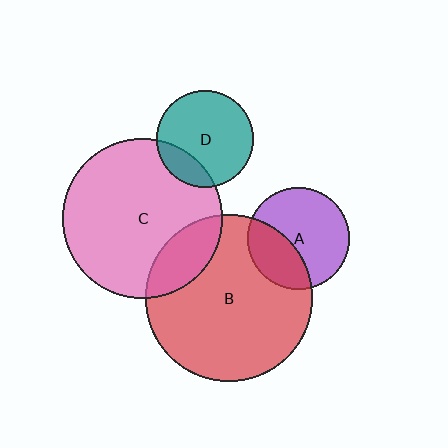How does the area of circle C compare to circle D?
Approximately 2.7 times.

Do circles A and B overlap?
Yes.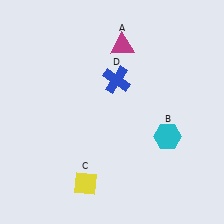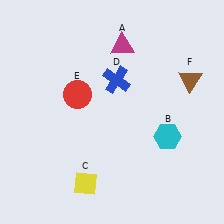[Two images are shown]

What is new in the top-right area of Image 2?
A brown triangle (F) was added in the top-right area of Image 2.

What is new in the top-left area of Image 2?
A red circle (E) was added in the top-left area of Image 2.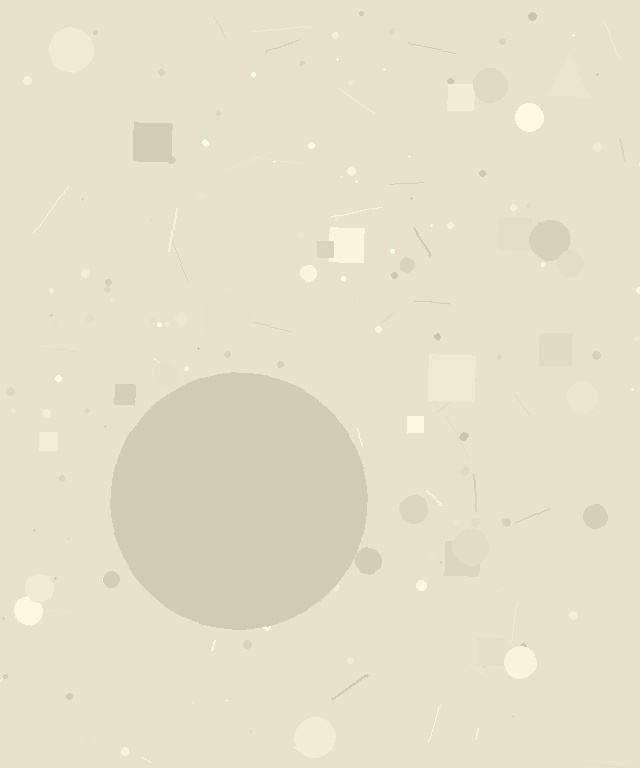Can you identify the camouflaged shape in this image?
The camouflaged shape is a circle.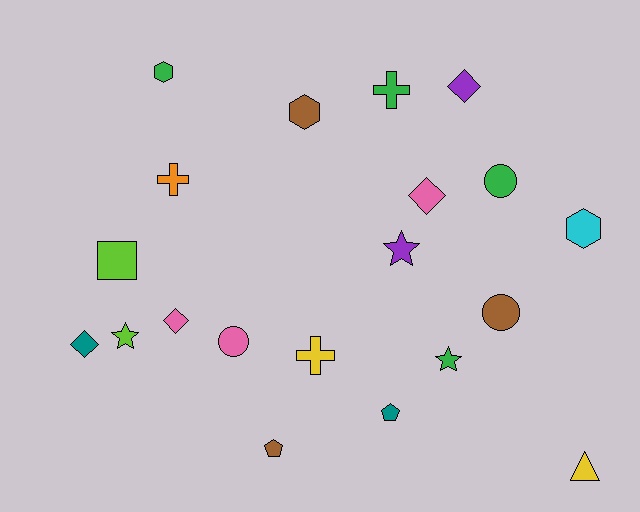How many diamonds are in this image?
There are 4 diamonds.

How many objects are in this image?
There are 20 objects.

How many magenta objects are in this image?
There are no magenta objects.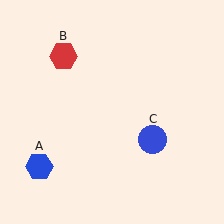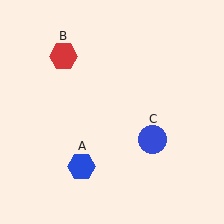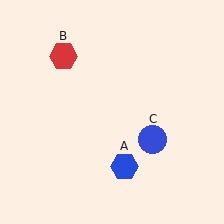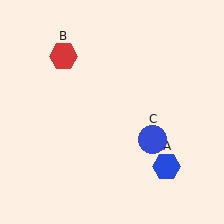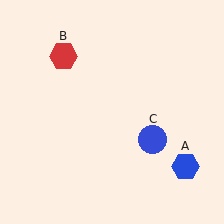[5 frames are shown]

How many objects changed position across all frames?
1 object changed position: blue hexagon (object A).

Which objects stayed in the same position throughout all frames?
Red hexagon (object B) and blue circle (object C) remained stationary.